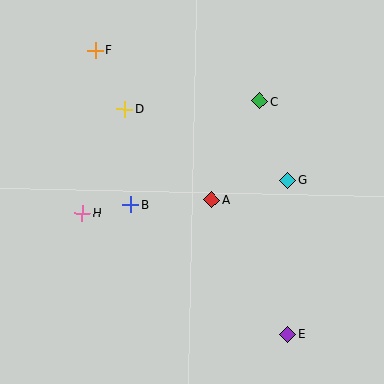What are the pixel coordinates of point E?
Point E is at (288, 334).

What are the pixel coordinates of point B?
Point B is at (131, 204).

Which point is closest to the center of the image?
Point A at (212, 200) is closest to the center.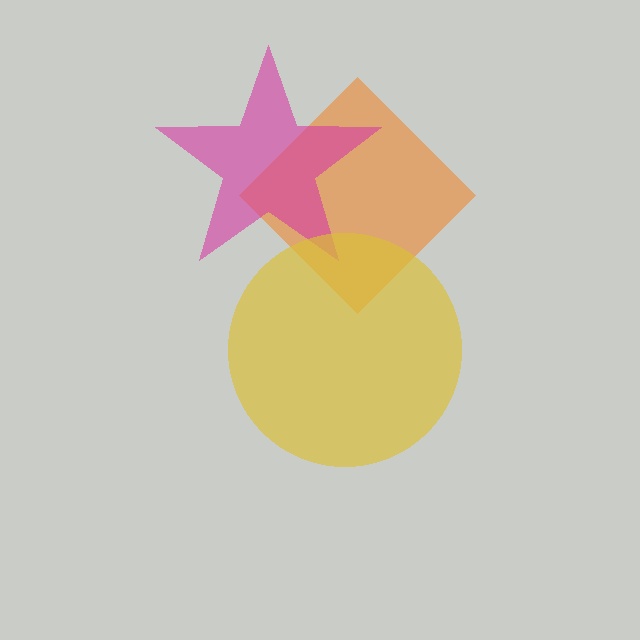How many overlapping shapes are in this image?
There are 3 overlapping shapes in the image.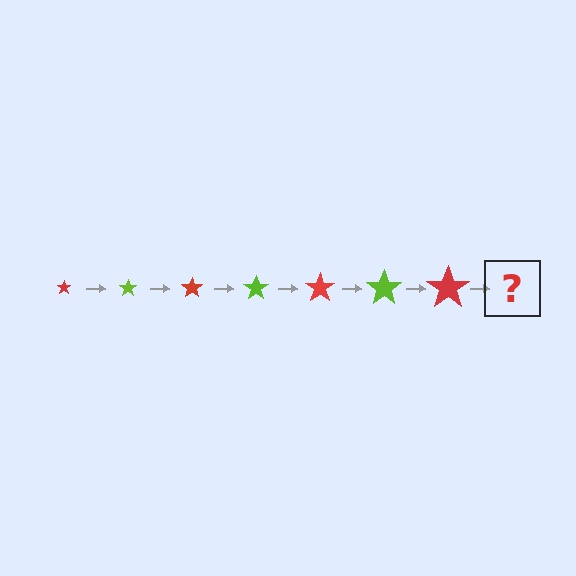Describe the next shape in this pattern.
It should be a lime star, larger than the previous one.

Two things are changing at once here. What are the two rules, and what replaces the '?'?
The two rules are that the star grows larger each step and the color cycles through red and lime. The '?' should be a lime star, larger than the previous one.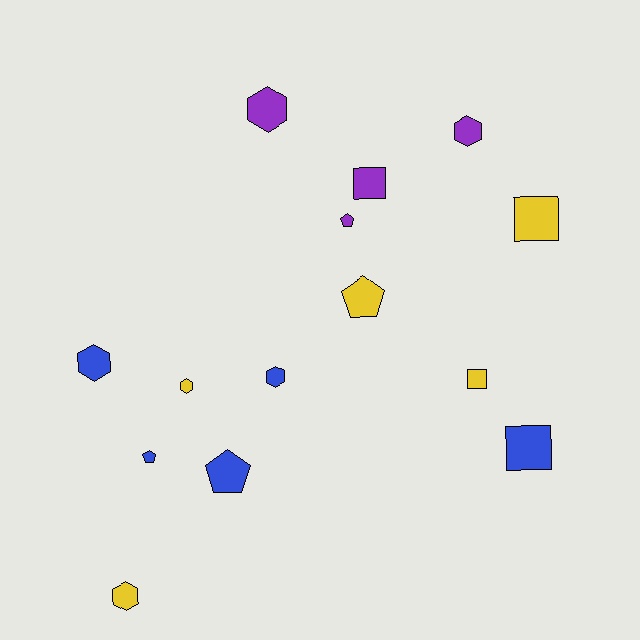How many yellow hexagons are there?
There are 2 yellow hexagons.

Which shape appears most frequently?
Hexagon, with 6 objects.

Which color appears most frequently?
Blue, with 5 objects.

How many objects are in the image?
There are 14 objects.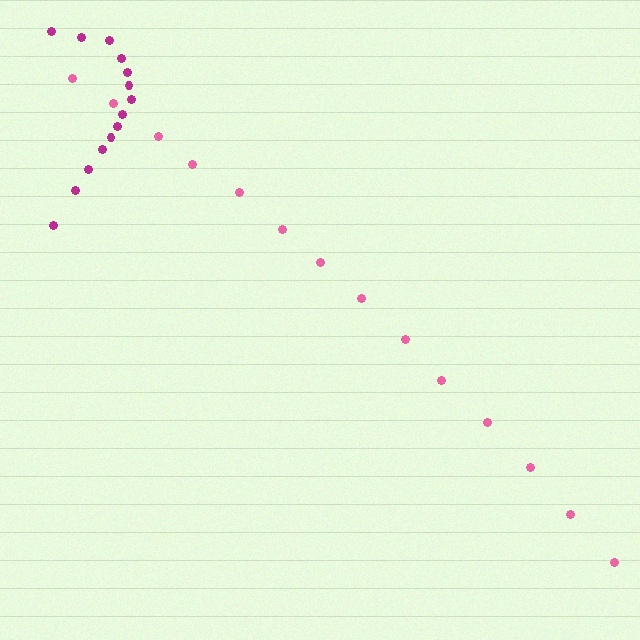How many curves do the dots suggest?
There are 2 distinct paths.